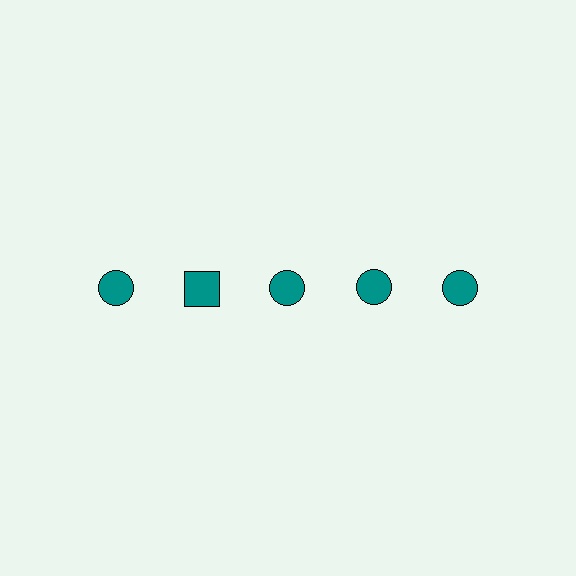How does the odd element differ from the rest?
It has a different shape: square instead of circle.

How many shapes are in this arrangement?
There are 5 shapes arranged in a grid pattern.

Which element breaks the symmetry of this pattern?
The teal square in the top row, second from left column breaks the symmetry. All other shapes are teal circles.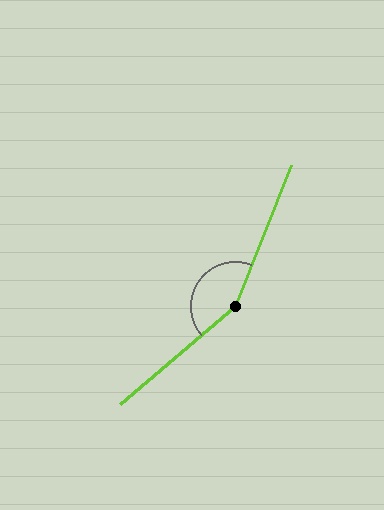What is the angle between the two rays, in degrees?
Approximately 152 degrees.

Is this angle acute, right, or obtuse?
It is obtuse.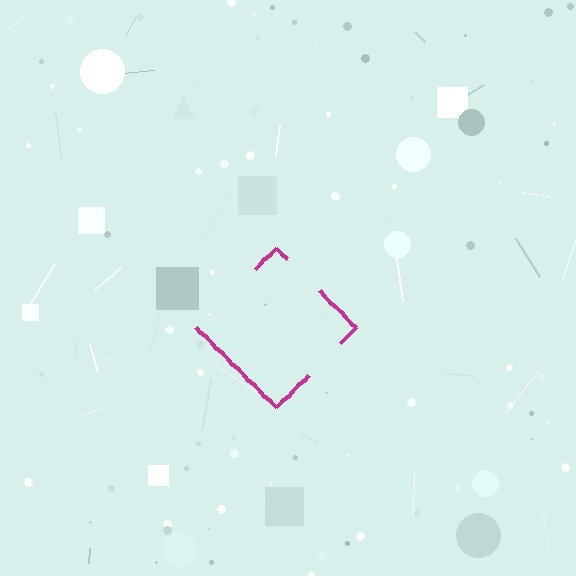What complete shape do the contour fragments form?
The contour fragments form a diamond.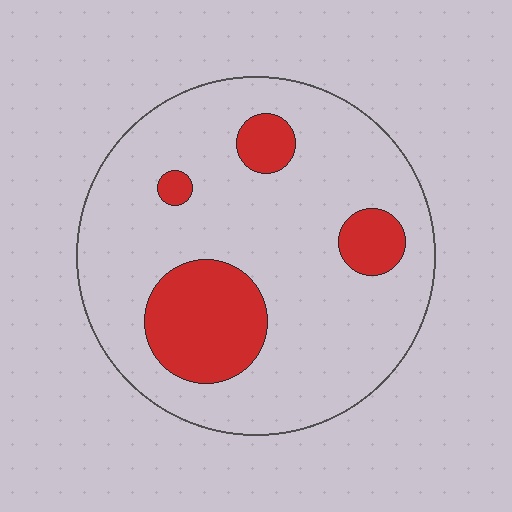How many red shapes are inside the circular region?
4.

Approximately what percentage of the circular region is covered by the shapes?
Approximately 20%.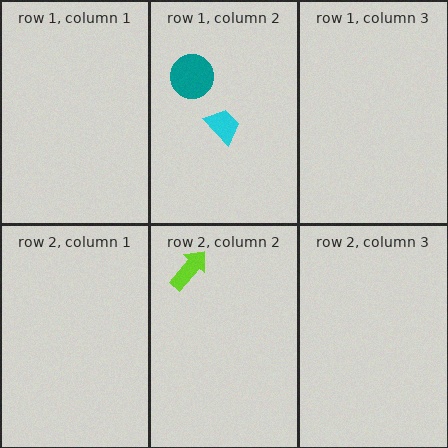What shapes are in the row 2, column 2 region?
The lime arrow.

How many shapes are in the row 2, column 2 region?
1.